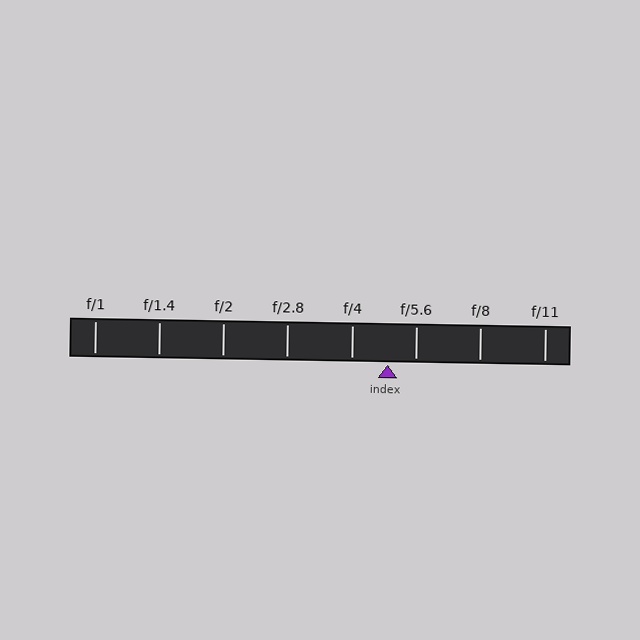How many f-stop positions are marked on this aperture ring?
There are 8 f-stop positions marked.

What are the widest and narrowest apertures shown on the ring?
The widest aperture shown is f/1 and the narrowest is f/11.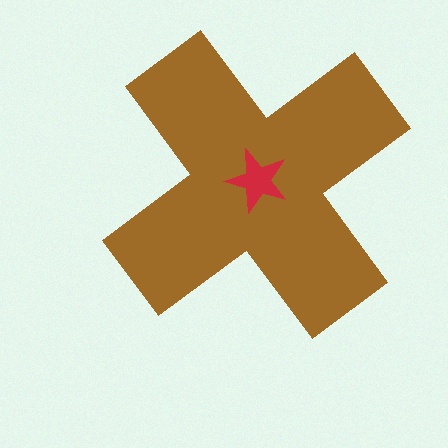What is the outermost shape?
The brown cross.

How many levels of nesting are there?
2.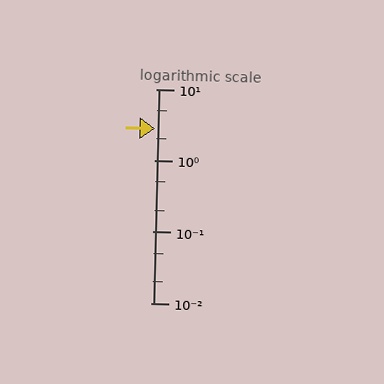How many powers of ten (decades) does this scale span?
The scale spans 3 decades, from 0.01 to 10.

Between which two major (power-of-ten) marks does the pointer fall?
The pointer is between 1 and 10.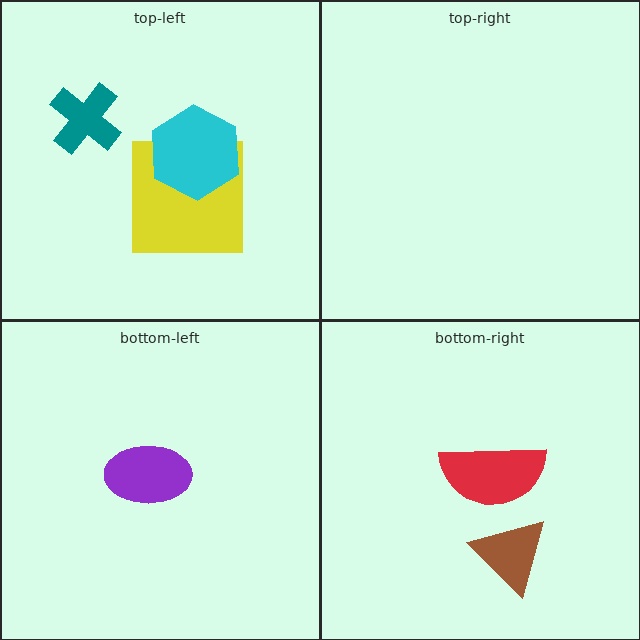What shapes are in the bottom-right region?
The brown triangle, the red semicircle.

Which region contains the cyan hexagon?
The top-left region.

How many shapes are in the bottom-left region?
1.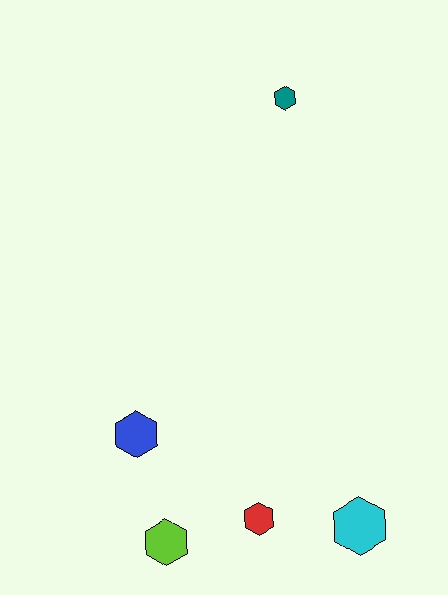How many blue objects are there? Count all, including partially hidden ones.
There is 1 blue object.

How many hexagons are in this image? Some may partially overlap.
There are 5 hexagons.